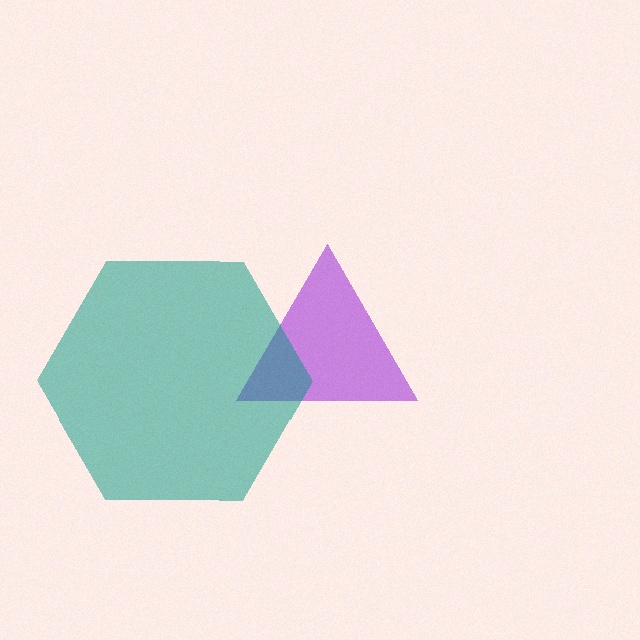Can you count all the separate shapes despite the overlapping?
Yes, there are 2 separate shapes.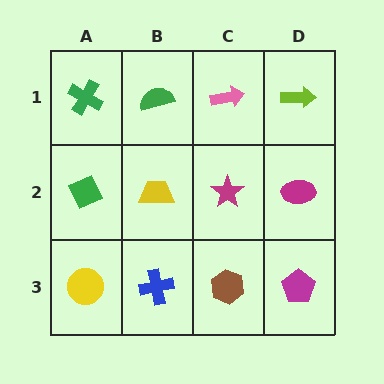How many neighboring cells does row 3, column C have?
3.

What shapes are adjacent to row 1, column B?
A yellow trapezoid (row 2, column B), a green cross (row 1, column A), a pink arrow (row 1, column C).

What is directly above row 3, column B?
A yellow trapezoid.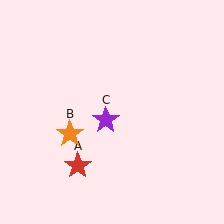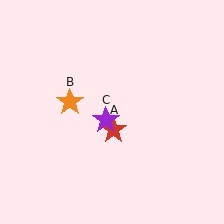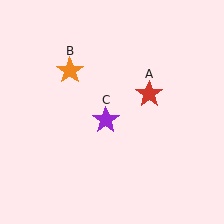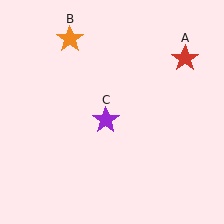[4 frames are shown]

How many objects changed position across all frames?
2 objects changed position: red star (object A), orange star (object B).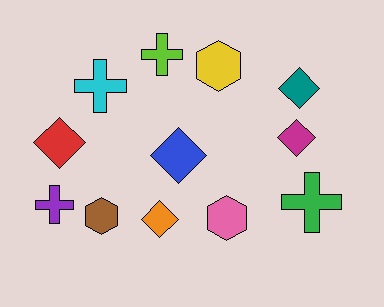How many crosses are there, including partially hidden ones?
There are 4 crosses.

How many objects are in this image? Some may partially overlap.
There are 12 objects.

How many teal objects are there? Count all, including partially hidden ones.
There is 1 teal object.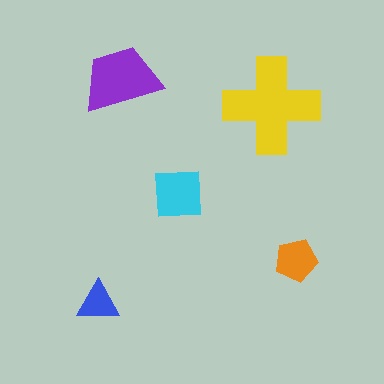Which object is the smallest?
The blue triangle.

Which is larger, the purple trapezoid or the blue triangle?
The purple trapezoid.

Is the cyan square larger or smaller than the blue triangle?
Larger.